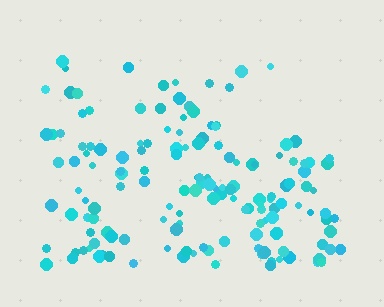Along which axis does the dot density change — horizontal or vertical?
Vertical.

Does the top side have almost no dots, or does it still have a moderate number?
Still a moderate number, just noticeably fewer than the bottom.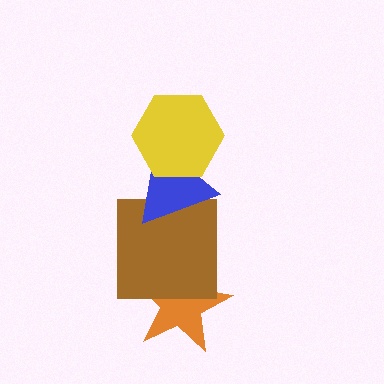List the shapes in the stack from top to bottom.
From top to bottom: the yellow hexagon, the blue triangle, the brown square, the orange star.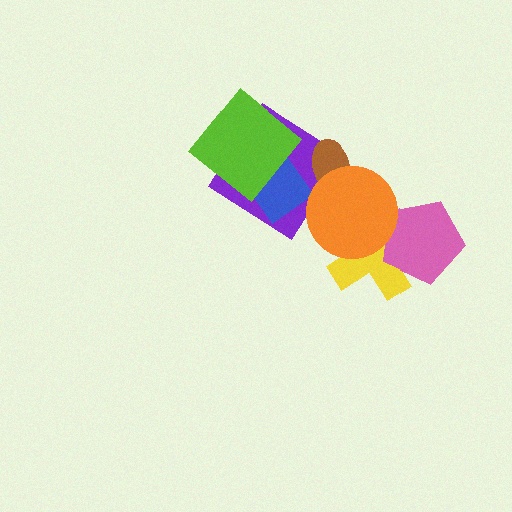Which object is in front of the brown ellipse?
The orange circle is in front of the brown ellipse.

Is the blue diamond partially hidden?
Yes, it is partially covered by another shape.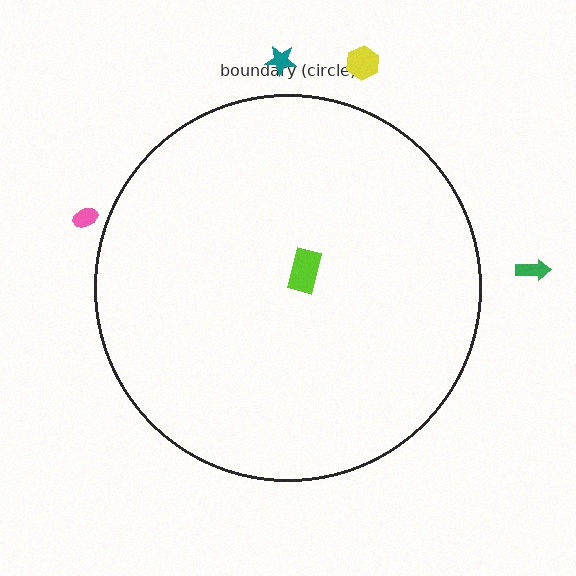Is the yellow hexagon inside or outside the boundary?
Outside.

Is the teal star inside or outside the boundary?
Outside.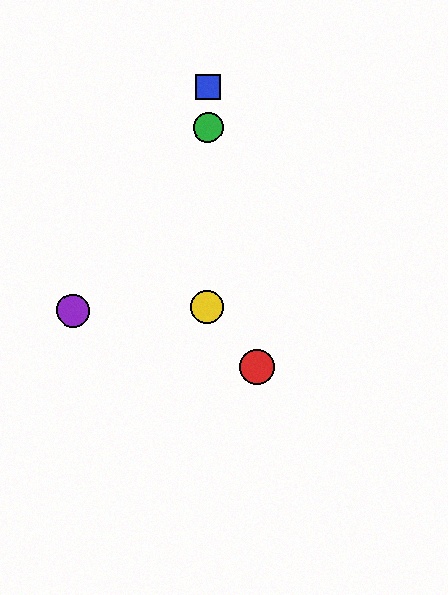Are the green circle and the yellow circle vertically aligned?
Yes, both are at x≈208.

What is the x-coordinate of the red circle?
The red circle is at x≈257.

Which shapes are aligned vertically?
The blue square, the green circle, the yellow circle are aligned vertically.